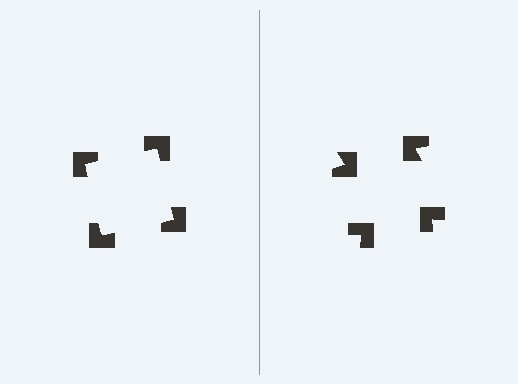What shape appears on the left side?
An illusory square.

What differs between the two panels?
The notched squares are positioned identically on both sides; only the wedge orientations differ. On the left they align to a square; on the right they are misaligned.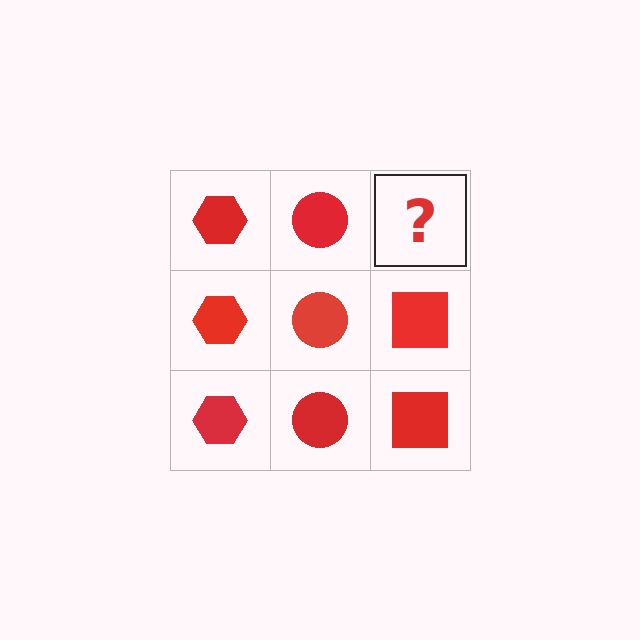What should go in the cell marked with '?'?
The missing cell should contain a red square.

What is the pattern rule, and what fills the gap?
The rule is that each column has a consistent shape. The gap should be filled with a red square.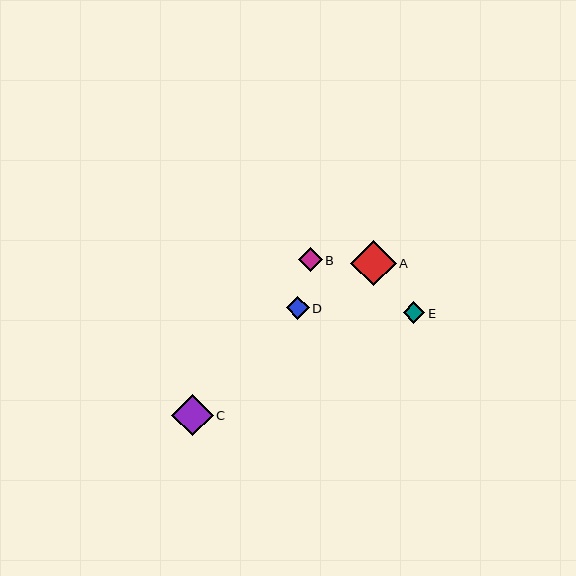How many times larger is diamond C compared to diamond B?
Diamond C is approximately 1.7 times the size of diamond B.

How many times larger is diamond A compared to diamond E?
Diamond A is approximately 2.1 times the size of diamond E.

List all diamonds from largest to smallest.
From largest to smallest: A, C, B, D, E.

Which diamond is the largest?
Diamond A is the largest with a size of approximately 46 pixels.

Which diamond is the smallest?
Diamond E is the smallest with a size of approximately 22 pixels.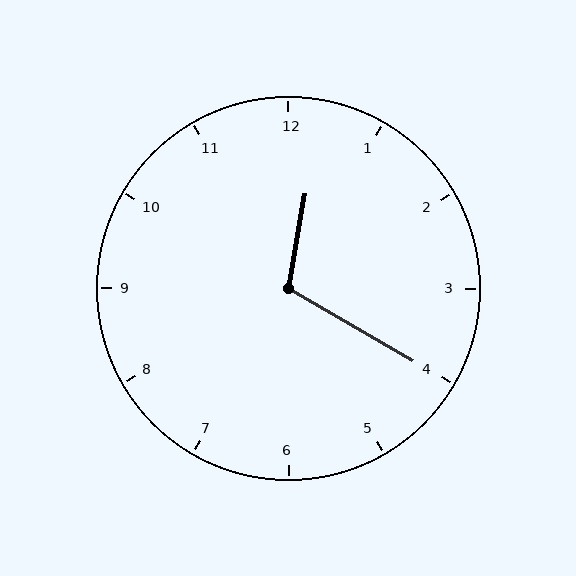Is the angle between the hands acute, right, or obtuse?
It is obtuse.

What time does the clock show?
12:20.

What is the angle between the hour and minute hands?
Approximately 110 degrees.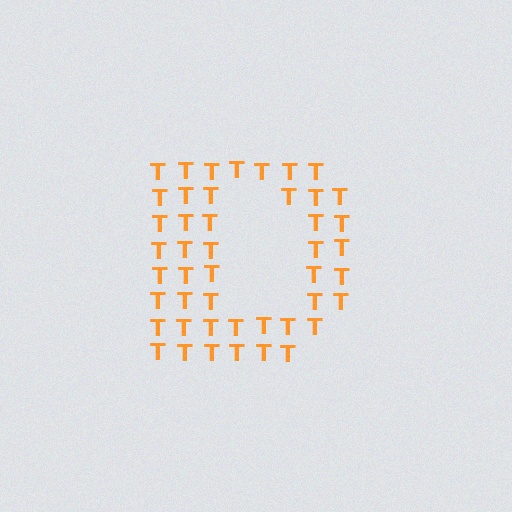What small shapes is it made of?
It is made of small letter T's.